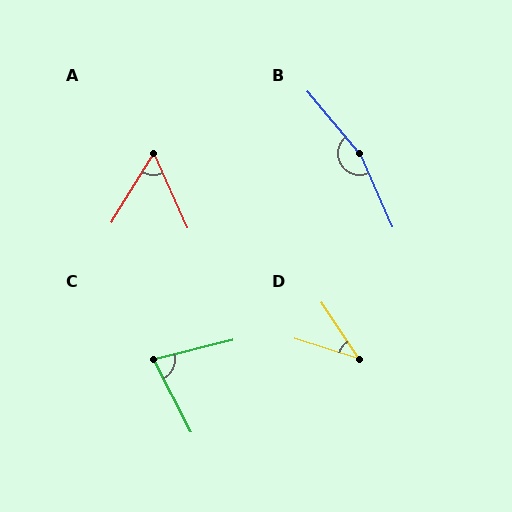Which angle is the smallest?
D, at approximately 39 degrees.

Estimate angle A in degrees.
Approximately 56 degrees.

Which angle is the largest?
B, at approximately 164 degrees.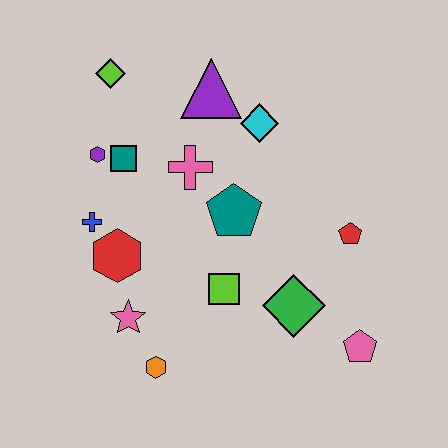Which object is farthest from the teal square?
The pink pentagon is farthest from the teal square.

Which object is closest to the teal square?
The purple hexagon is closest to the teal square.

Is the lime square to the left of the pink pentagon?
Yes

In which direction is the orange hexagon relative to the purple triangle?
The orange hexagon is below the purple triangle.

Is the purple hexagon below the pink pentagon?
No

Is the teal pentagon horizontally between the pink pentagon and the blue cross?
Yes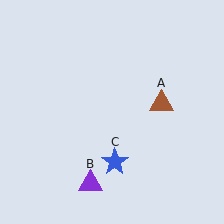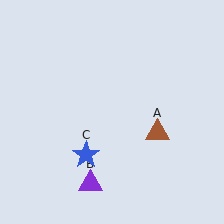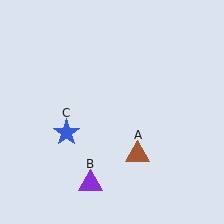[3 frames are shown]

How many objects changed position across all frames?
2 objects changed position: brown triangle (object A), blue star (object C).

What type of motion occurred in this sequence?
The brown triangle (object A), blue star (object C) rotated clockwise around the center of the scene.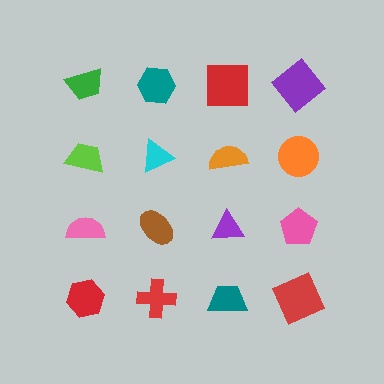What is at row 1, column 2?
A teal hexagon.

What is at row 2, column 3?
An orange semicircle.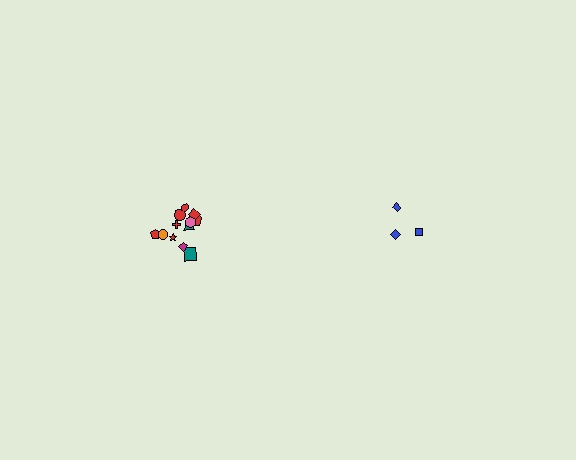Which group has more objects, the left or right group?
The left group.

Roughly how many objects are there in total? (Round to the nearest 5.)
Roughly 15 objects in total.